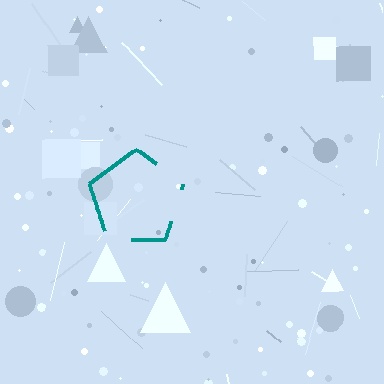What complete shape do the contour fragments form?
The contour fragments form a pentagon.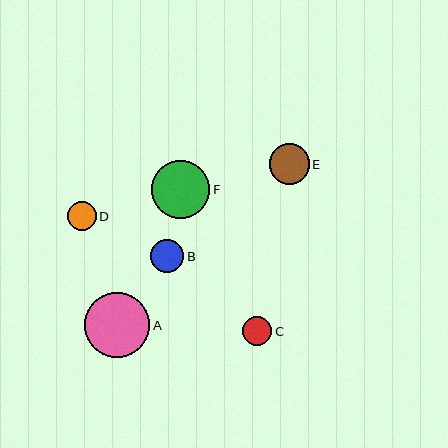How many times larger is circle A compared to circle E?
Circle A is approximately 1.6 times the size of circle E.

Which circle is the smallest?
Circle D is the smallest with a size of approximately 29 pixels.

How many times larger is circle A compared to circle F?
Circle A is approximately 1.1 times the size of circle F.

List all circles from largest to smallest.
From largest to smallest: A, F, E, B, C, D.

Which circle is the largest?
Circle A is the largest with a size of approximately 65 pixels.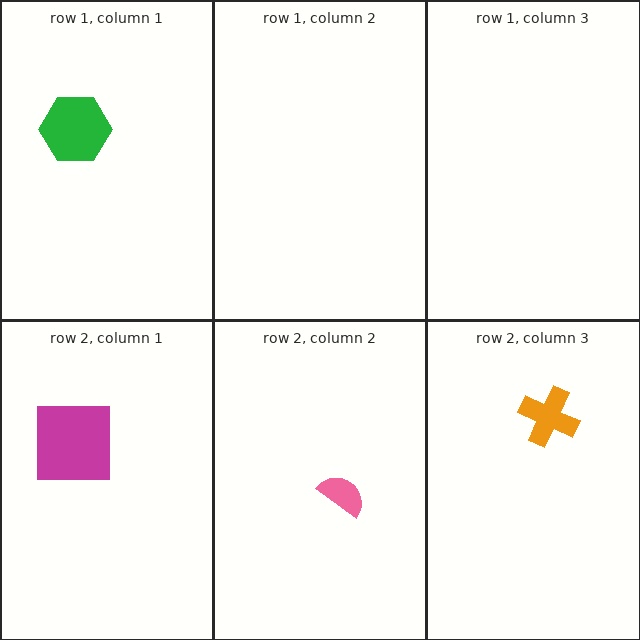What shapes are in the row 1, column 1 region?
The green hexagon.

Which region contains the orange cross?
The row 2, column 3 region.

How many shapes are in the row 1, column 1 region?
1.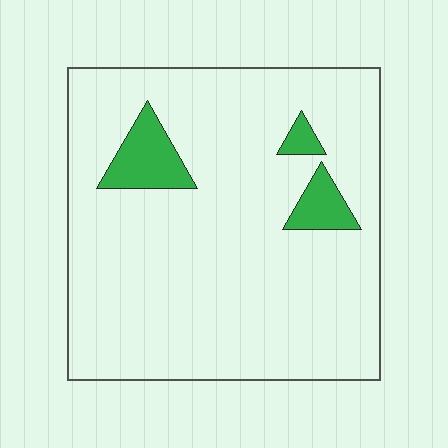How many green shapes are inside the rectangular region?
3.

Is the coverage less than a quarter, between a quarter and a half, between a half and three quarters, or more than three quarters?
Less than a quarter.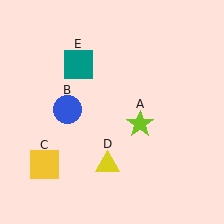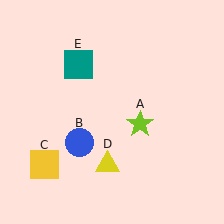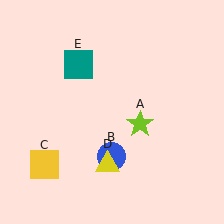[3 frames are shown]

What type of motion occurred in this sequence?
The blue circle (object B) rotated counterclockwise around the center of the scene.